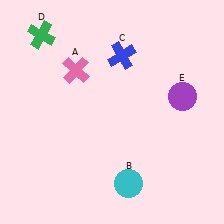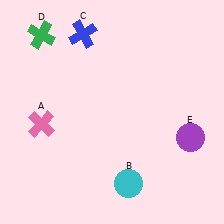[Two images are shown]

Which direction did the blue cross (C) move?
The blue cross (C) moved left.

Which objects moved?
The objects that moved are: the pink cross (A), the blue cross (C), the purple circle (E).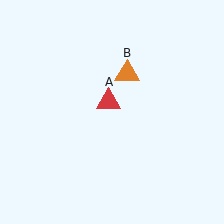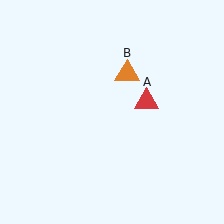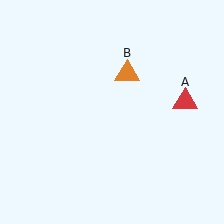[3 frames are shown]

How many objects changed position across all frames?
1 object changed position: red triangle (object A).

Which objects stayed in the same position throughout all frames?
Orange triangle (object B) remained stationary.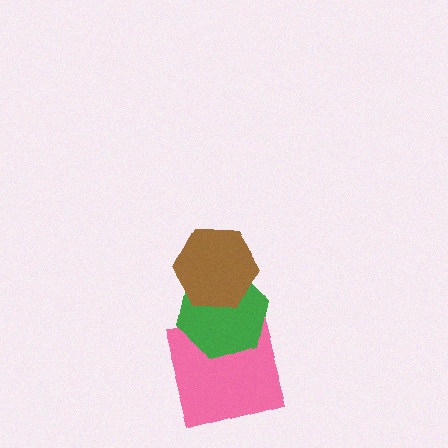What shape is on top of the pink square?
The green hexagon is on top of the pink square.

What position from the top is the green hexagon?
The green hexagon is 2nd from the top.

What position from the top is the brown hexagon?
The brown hexagon is 1st from the top.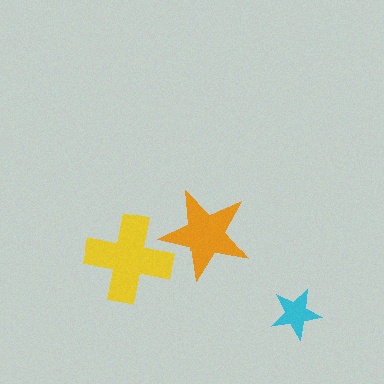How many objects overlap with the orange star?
1 object overlaps with the orange star.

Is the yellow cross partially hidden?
No, no other shape covers it.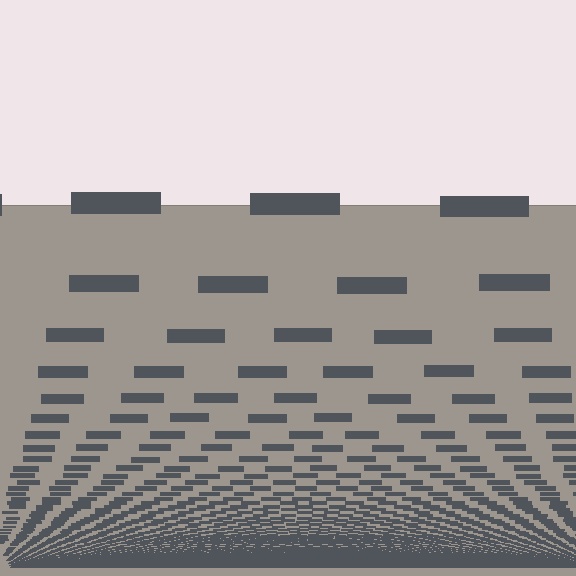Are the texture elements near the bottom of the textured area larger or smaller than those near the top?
Smaller. The gradient is inverted — elements near the bottom are smaller and denser.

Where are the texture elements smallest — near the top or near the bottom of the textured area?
Near the bottom.